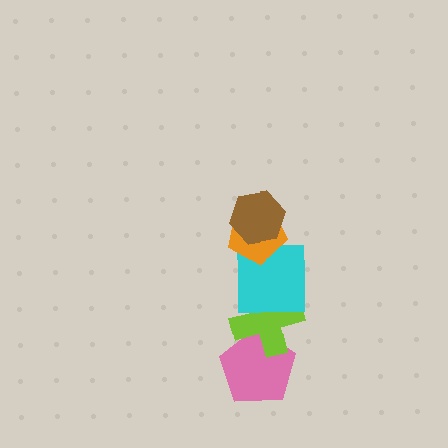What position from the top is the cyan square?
The cyan square is 3rd from the top.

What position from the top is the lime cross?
The lime cross is 4th from the top.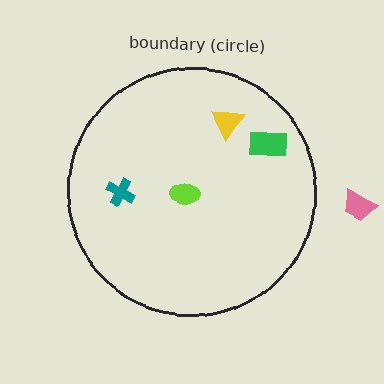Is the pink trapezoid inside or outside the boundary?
Outside.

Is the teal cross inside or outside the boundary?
Inside.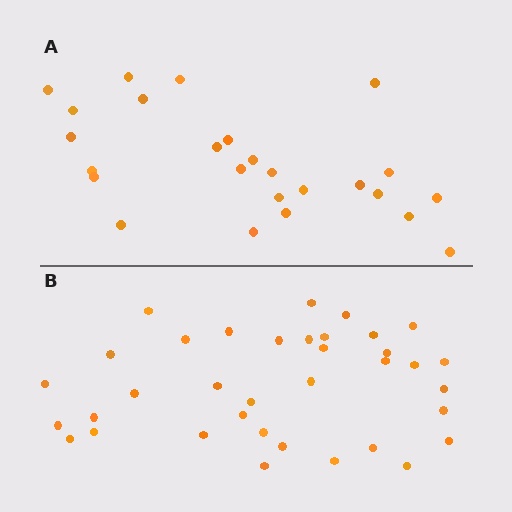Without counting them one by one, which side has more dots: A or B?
Region B (the bottom region) has more dots.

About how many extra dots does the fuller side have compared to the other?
Region B has roughly 12 or so more dots than region A.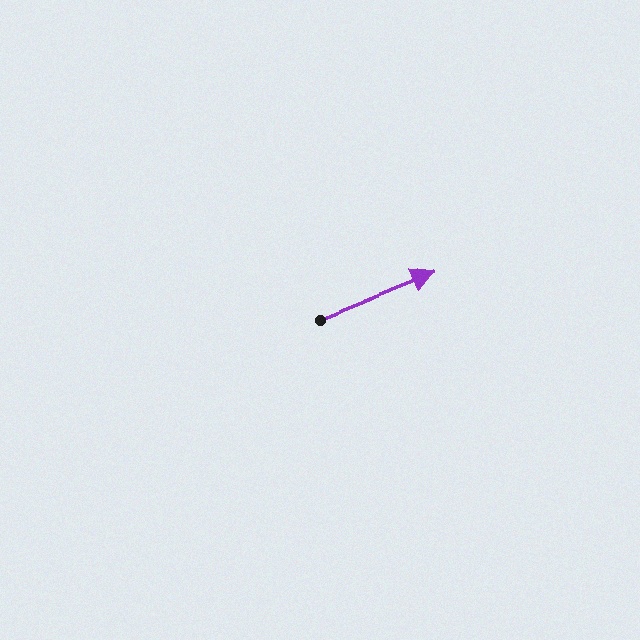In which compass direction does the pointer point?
East.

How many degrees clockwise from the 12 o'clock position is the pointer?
Approximately 68 degrees.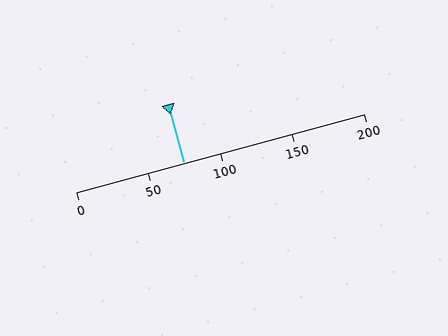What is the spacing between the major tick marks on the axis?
The major ticks are spaced 50 apart.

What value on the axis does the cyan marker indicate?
The marker indicates approximately 75.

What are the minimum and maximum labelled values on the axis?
The axis runs from 0 to 200.